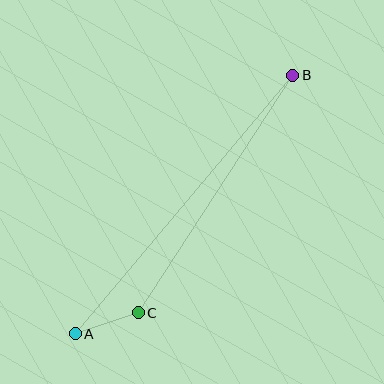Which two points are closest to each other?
Points A and C are closest to each other.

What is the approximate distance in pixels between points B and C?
The distance between B and C is approximately 283 pixels.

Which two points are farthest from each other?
Points A and B are farthest from each other.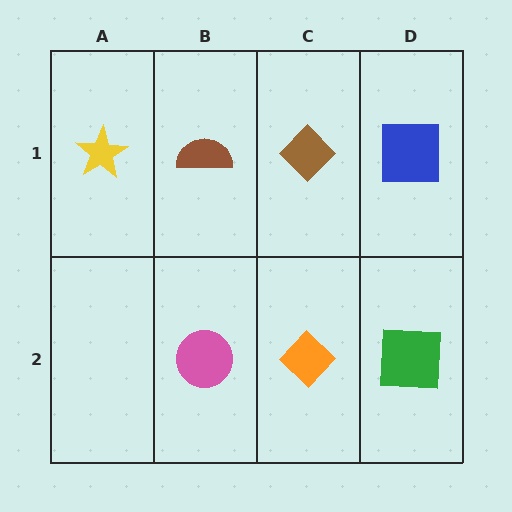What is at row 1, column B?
A brown semicircle.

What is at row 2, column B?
A pink circle.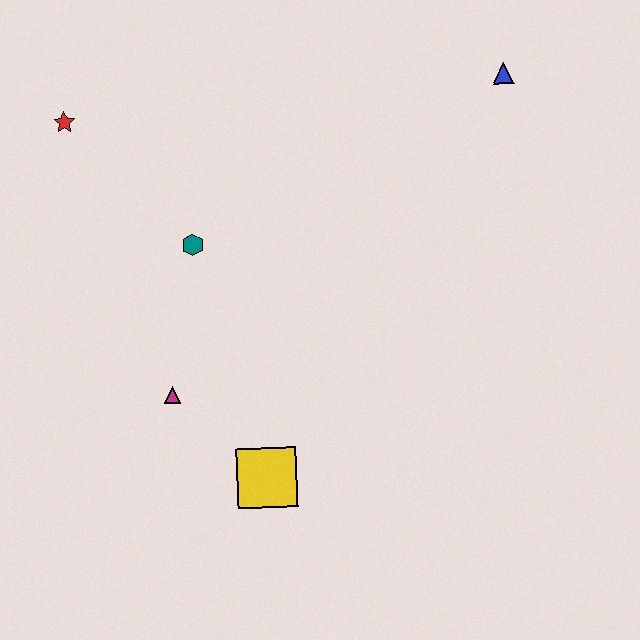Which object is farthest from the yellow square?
The blue triangle is farthest from the yellow square.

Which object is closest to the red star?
The teal hexagon is closest to the red star.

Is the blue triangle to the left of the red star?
No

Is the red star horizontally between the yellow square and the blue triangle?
No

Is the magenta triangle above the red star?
No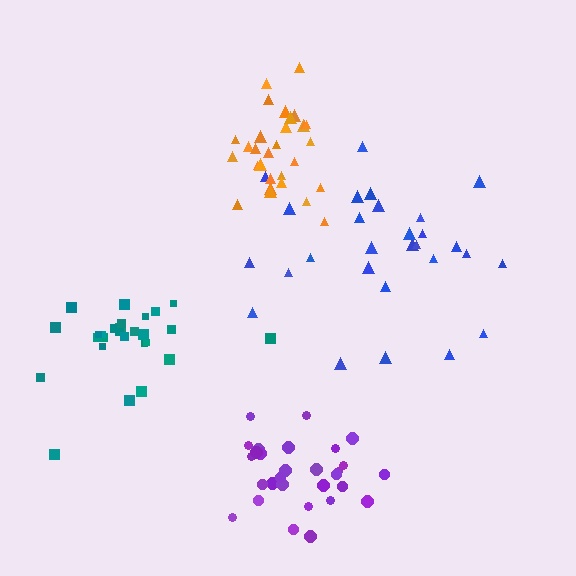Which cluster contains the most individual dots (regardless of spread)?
Orange (31).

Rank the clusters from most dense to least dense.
orange, purple, teal, blue.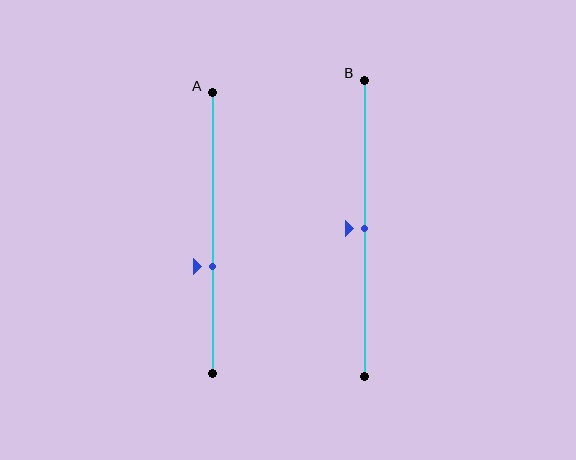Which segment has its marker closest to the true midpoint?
Segment B has its marker closest to the true midpoint.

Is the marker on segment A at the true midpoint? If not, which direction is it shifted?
No, the marker on segment A is shifted downward by about 12% of the segment length.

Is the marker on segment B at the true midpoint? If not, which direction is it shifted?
Yes, the marker on segment B is at the true midpoint.